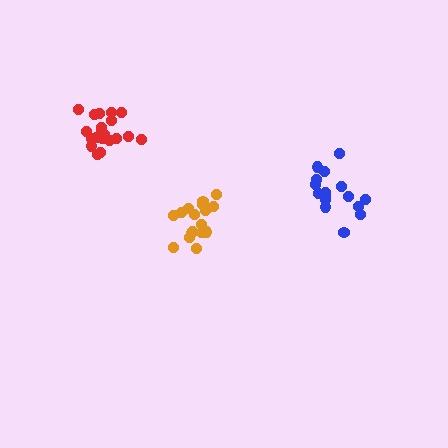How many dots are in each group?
Group 1: 17 dots, Group 2: 20 dots, Group 3: 16 dots (53 total).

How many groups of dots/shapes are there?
There are 3 groups.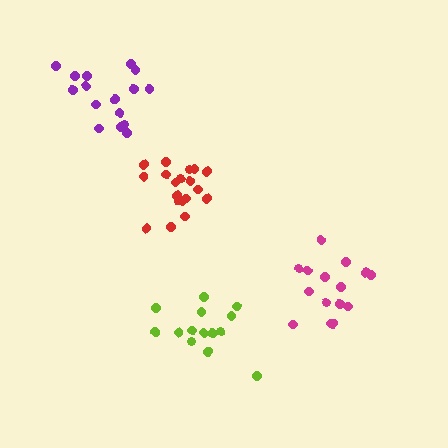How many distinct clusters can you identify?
There are 4 distinct clusters.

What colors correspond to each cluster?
The clusters are colored: purple, lime, magenta, red.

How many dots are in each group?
Group 1: 16 dots, Group 2: 14 dots, Group 3: 15 dots, Group 4: 19 dots (64 total).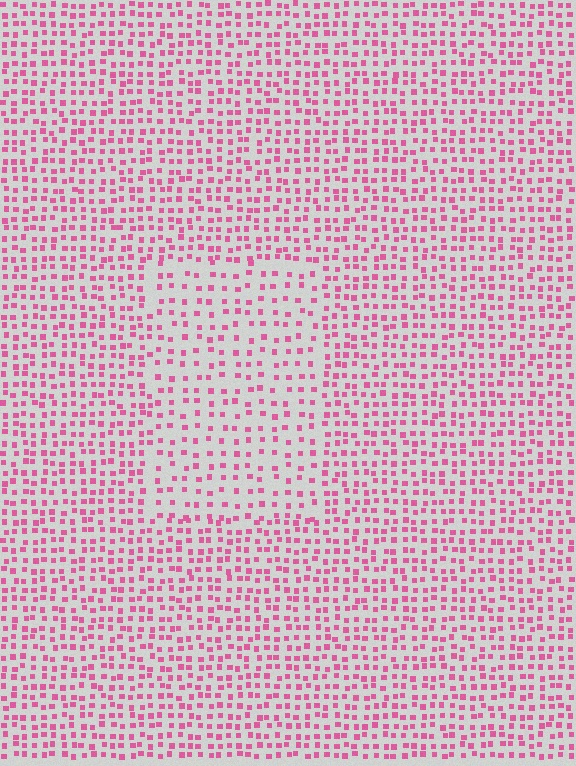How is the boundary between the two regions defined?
The boundary is defined by a change in element density (approximately 1.7x ratio). All elements are the same color, size, and shape.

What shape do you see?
I see a rectangle.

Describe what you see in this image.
The image contains small pink elements arranged at two different densities. A rectangle-shaped region is visible where the elements are less densely packed than the surrounding area.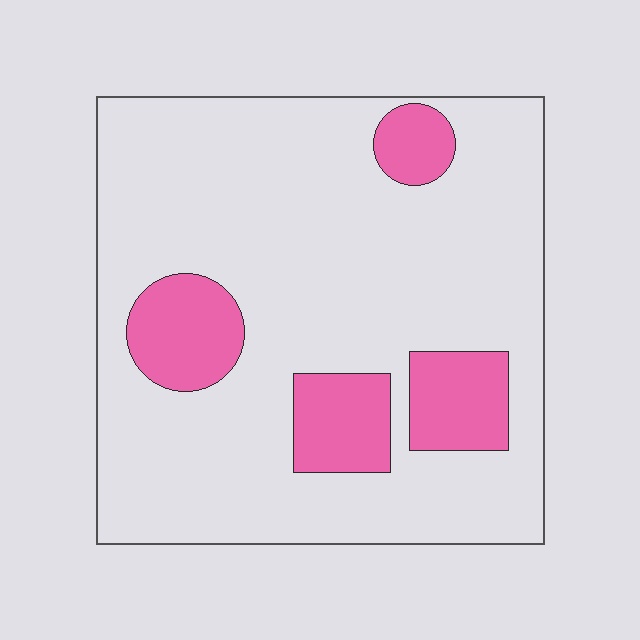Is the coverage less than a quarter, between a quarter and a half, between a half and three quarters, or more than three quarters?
Less than a quarter.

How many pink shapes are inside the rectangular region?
4.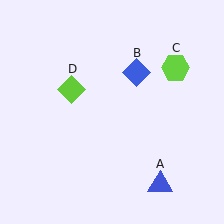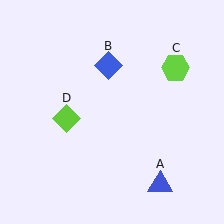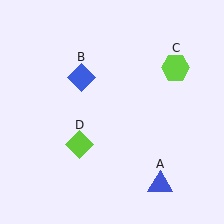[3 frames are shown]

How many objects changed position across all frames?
2 objects changed position: blue diamond (object B), lime diamond (object D).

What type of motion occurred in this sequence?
The blue diamond (object B), lime diamond (object D) rotated counterclockwise around the center of the scene.